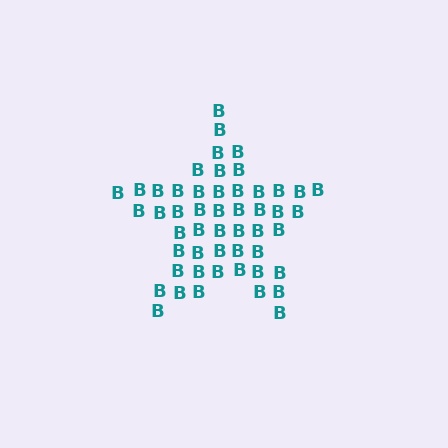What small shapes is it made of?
It is made of small letter B's.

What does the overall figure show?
The overall figure shows a star.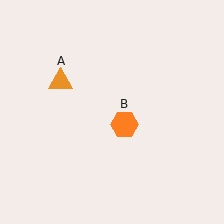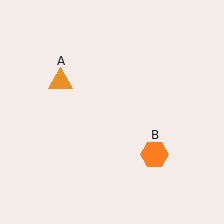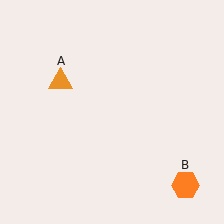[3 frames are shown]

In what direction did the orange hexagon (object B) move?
The orange hexagon (object B) moved down and to the right.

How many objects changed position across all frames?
1 object changed position: orange hexagon (object B).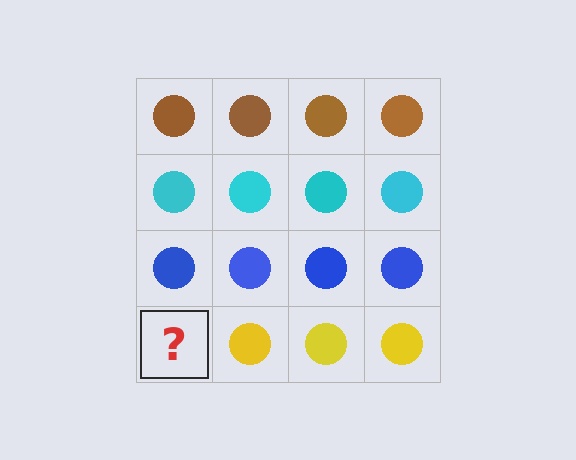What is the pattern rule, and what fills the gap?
The rule is that each row has a consistent color. The gap should be filled with a yellow circle.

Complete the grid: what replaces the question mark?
The question mark should be replaced with a yellow circle.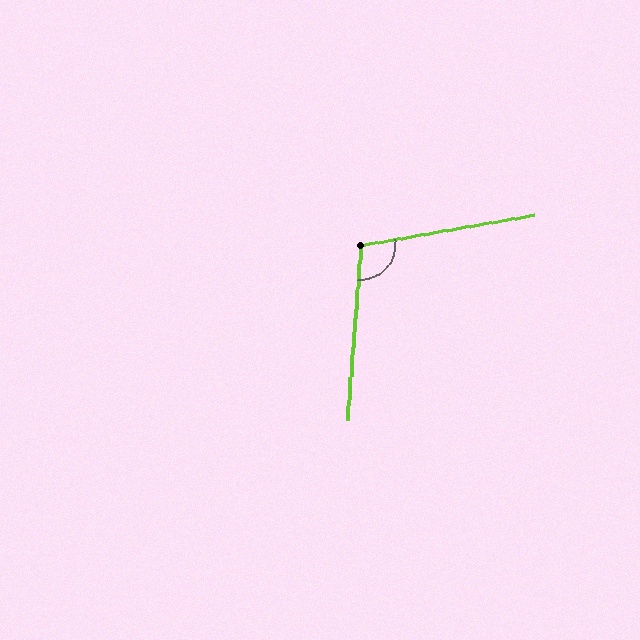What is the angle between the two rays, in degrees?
Approximately 105 degrees.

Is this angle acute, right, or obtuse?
It is obtuse.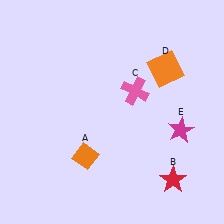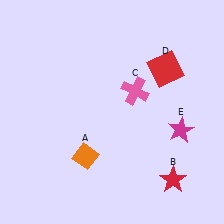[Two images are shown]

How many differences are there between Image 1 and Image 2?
There is 1 difference between the two images.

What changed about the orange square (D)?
In Image 1, D is orange. In Image 2, it changed to red.